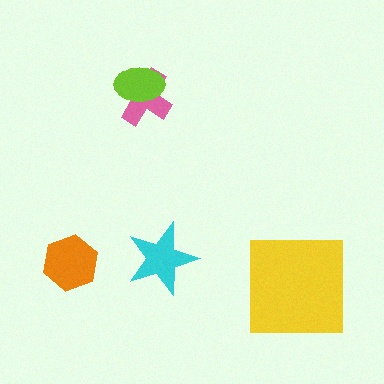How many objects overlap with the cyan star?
0 objects overlap with the cyan star.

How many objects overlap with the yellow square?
0 objects overlap with the yellow square.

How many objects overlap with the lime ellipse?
1 object overlaps with the lime ellipse.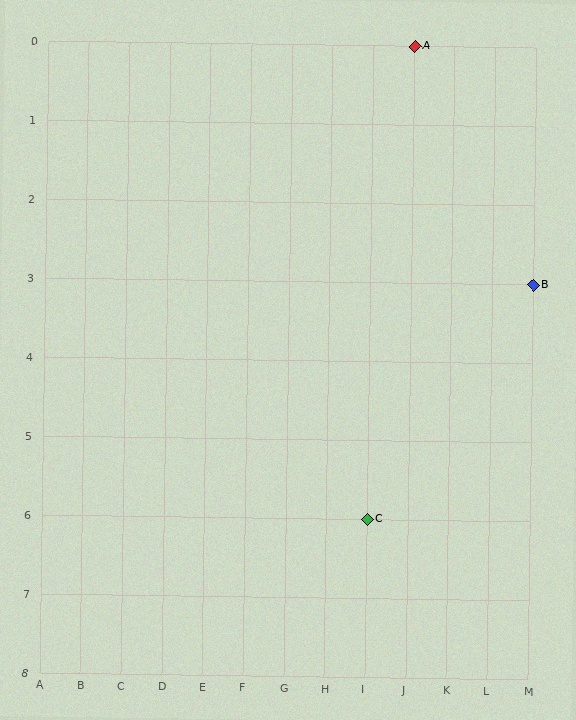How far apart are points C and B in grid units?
Points C and B are 4 columns and 3 rows apart (about 5.0 grid units diagonally).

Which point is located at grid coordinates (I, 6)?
Point C is at (I, 6).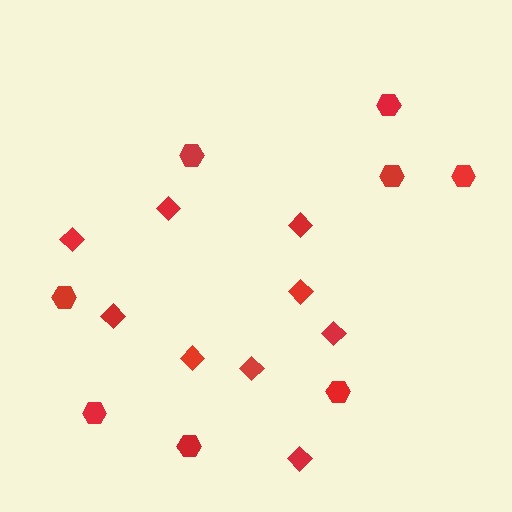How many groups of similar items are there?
There are 2 groups: one group of diamonds (9) and one group of hexagons (8).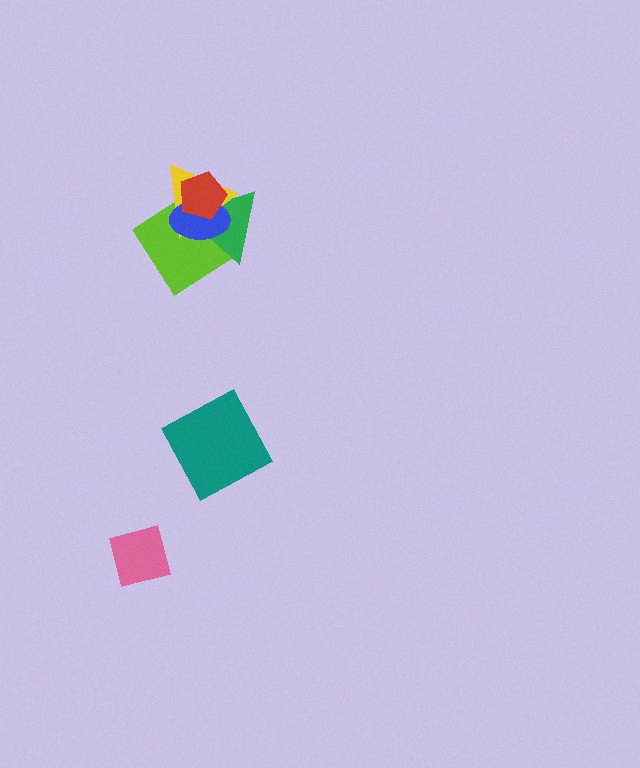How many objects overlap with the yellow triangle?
4 objects overlap with the yellow triangle.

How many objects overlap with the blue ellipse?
4 objects overlap with the blue ellipse.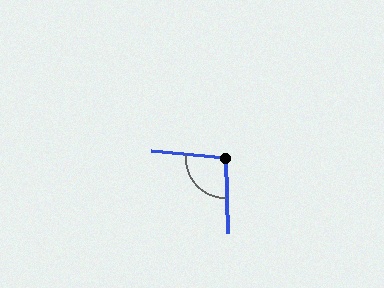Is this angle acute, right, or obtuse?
It is obtuse.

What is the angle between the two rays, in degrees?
Approximately 96 degrees.